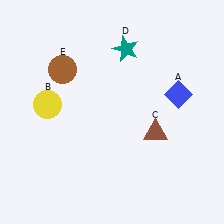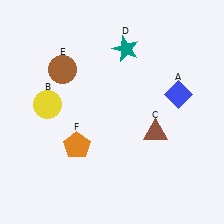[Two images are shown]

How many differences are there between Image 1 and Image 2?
There is 1 difference between the two images.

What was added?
An orange pentagon (F) was added in Image 2.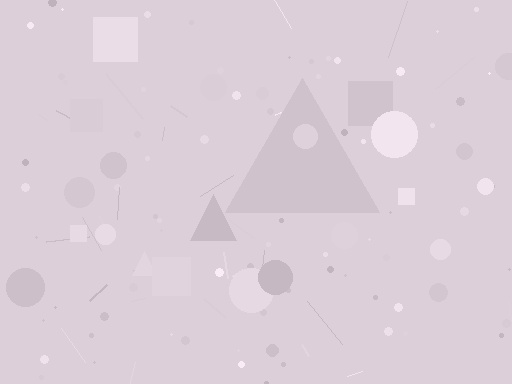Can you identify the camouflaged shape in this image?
The camouflaged shape is a triangle.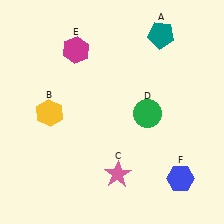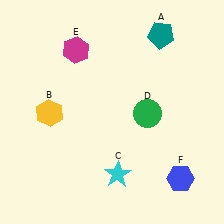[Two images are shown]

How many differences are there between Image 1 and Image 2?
There is 1 difference between the two images.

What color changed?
The star (C) changed from pink in Image 1 to cyan in Image 2.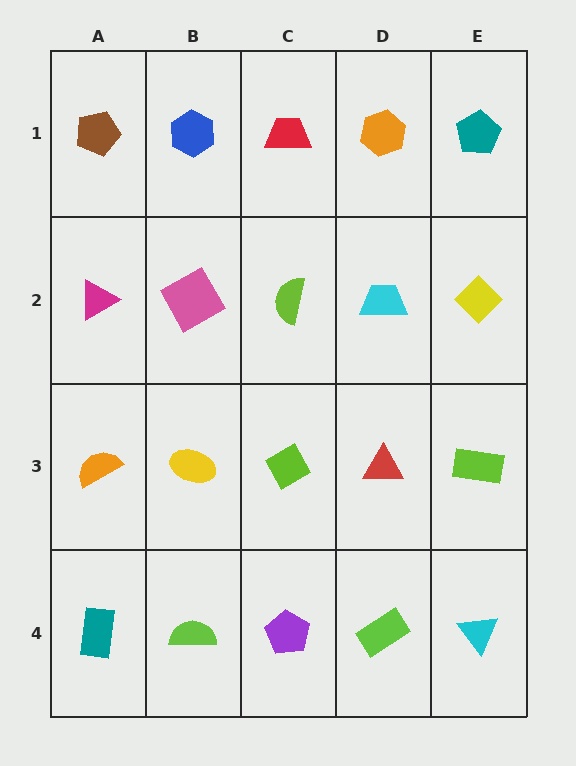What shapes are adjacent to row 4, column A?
An orange semicircle (row 3, column A), a lime semicircle (row 4, column B).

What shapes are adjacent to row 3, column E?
A yellow diamond (row 2, column E), a cyan triangle (row 4, column E), a red triangle (row 3, column D).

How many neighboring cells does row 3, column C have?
4.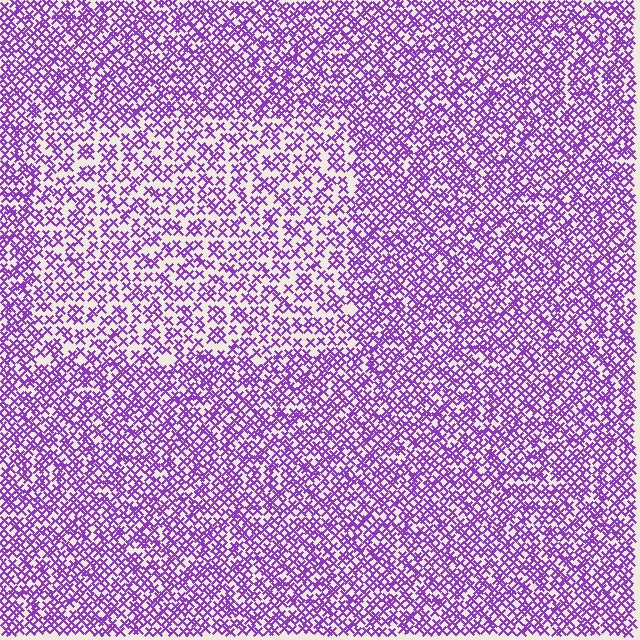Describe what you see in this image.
The image contains small purple elements arranged at two different densities. A rectangle-shaped region is visible where the elements are less densely packed than the surrounding area.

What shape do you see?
I see a rectangle.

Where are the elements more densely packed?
The elements are more densely packed outside the rectangle boundary.